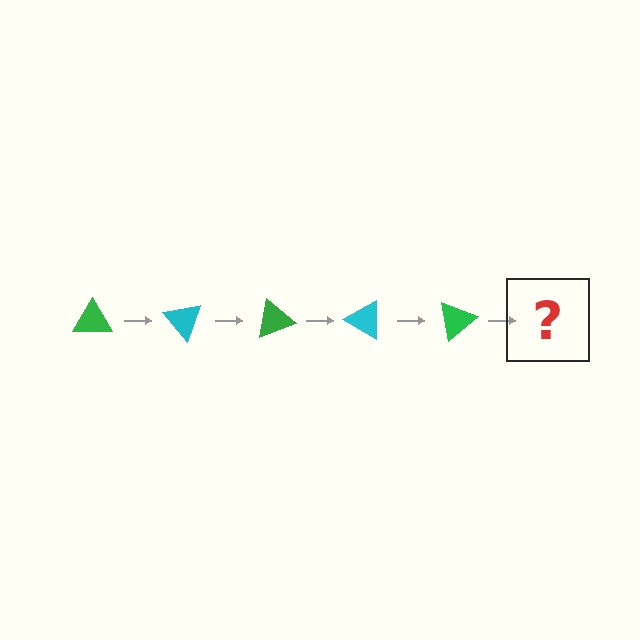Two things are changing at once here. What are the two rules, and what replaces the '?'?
The two rules are that it rotates 50 degrees each step and the color cycles through green and cyan. The '?' should be a cyan triangle, rotated 250 degrees from the start.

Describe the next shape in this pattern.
It should be a cyan triangle, rotated 250 degrees from the start.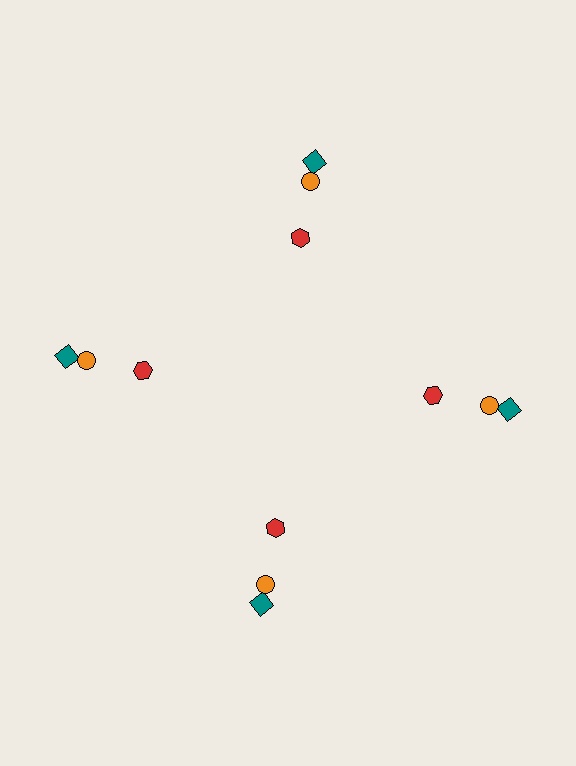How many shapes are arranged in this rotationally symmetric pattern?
There are 12 shapes, arranged in 4 groups of 3.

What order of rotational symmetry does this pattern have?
This pattern has 4-fold rotational symmetry.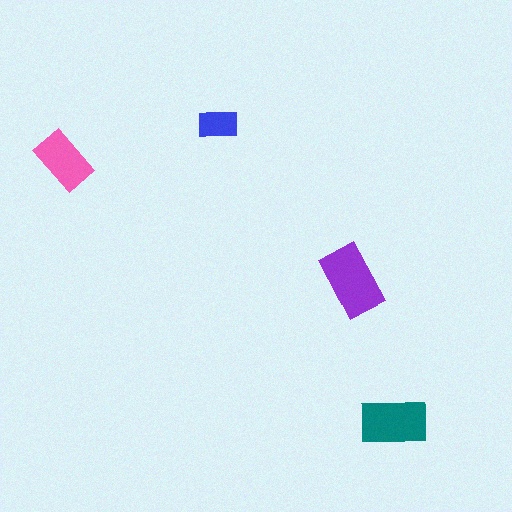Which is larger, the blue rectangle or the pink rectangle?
The pink one.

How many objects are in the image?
There are 4 objects in the image.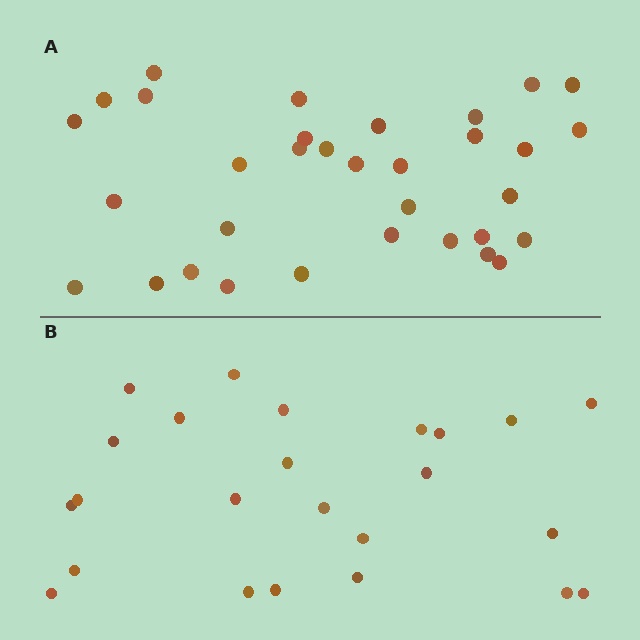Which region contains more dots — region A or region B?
Region A (the top region) has more dots.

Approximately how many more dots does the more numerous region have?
Region A has roughly 8 or so more dots than region B.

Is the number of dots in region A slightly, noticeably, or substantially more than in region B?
Region A has noticeably more, but not dramatically so. The ratio is roughly 1.4 to 1.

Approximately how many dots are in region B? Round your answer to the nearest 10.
About 20 dots. (The exact count is 24, which rounds to 20.)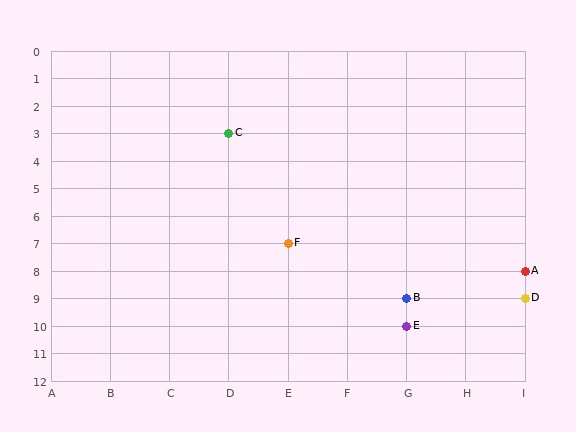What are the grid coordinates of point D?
Point D is at grid coordinates (I, 9).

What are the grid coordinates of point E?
Point E is at grid coordinates (G, 10).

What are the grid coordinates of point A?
Point A is at grid coordinates (I, 8).